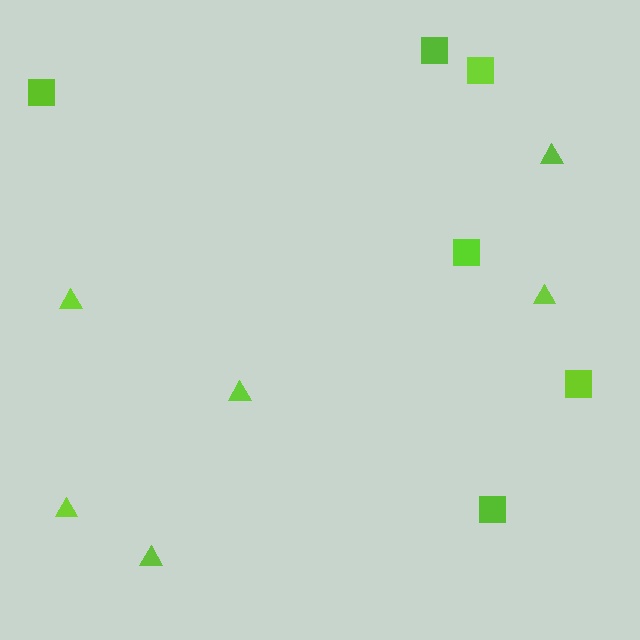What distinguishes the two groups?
There are 2 groups: one group of squares (6) and one group of triangles (6).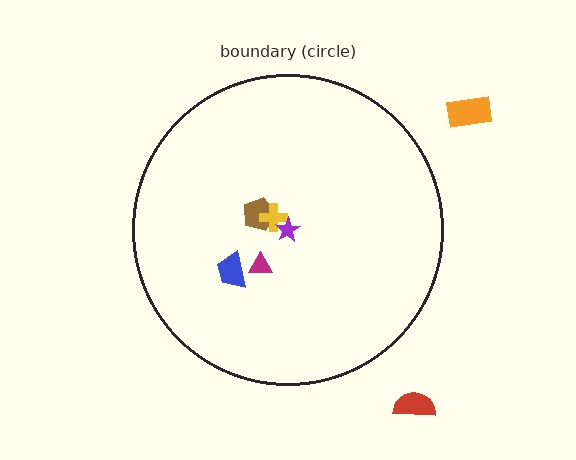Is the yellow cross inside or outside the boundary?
Inside.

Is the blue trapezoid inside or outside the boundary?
Inside.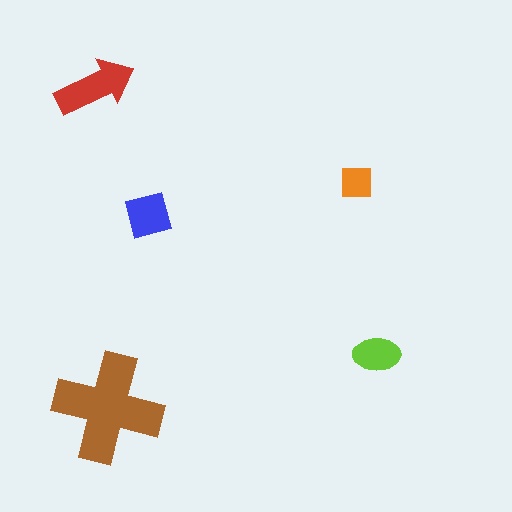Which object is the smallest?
The orange square.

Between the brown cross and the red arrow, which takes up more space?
The brown cross.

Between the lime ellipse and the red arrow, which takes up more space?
The red arrow.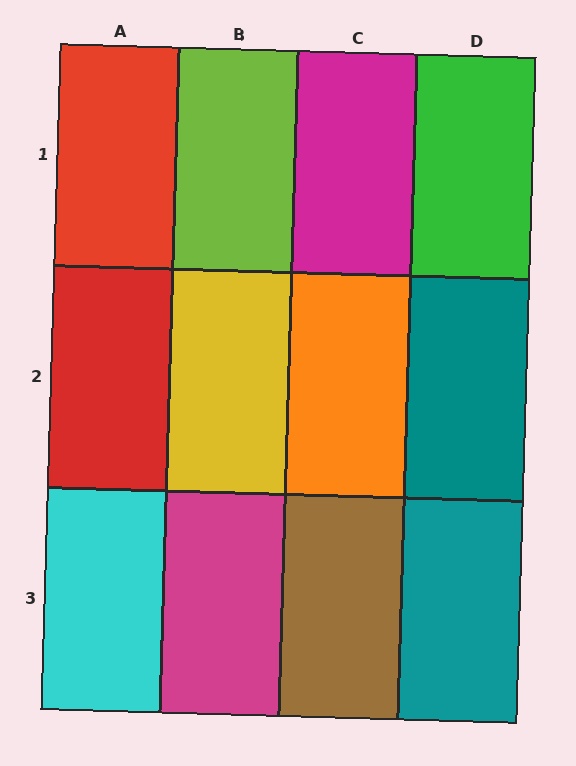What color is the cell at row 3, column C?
Brown.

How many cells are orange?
1 cell is orange.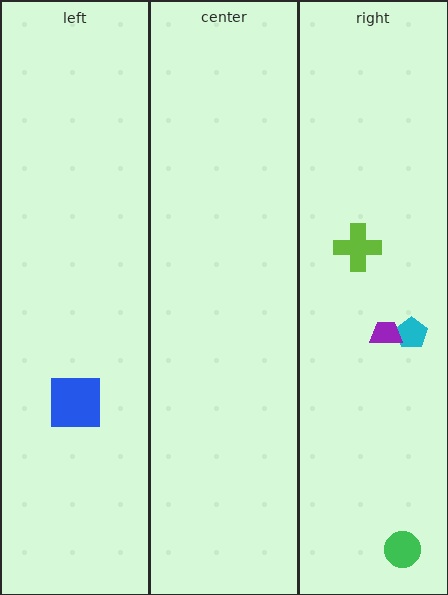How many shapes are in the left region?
1.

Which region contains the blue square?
The left region.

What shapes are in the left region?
The blue square.